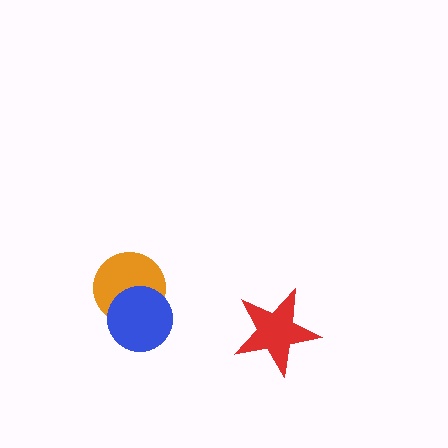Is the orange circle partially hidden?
Yes, it is partially covered by another shape.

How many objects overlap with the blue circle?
1 object overlaps with the blue circle.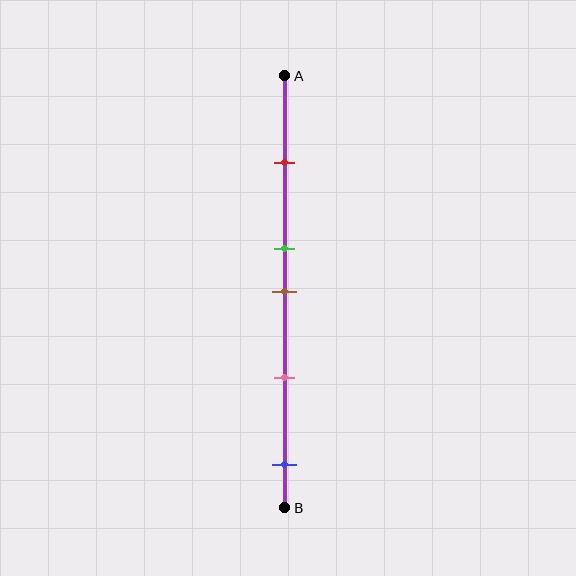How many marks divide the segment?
There are 5 marks dividing the segment.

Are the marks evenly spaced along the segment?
No, the marks are not evenly spaced.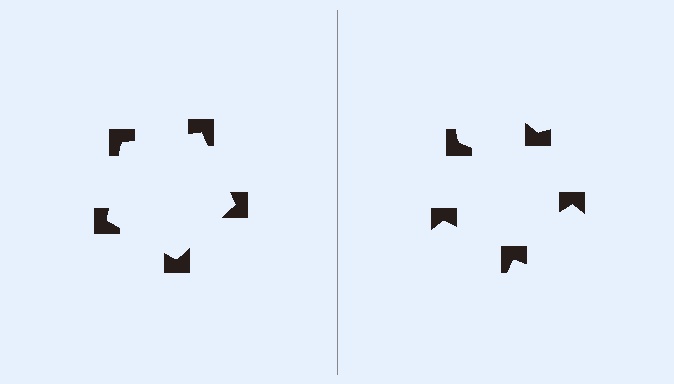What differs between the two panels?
The notched squares are positioned identically on both sides; only the wedge orientations differ. On the left they align to a pentagon; on the right they are misaligned.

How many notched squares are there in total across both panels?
10 — 5 on each side.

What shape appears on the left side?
An illusory pentagon.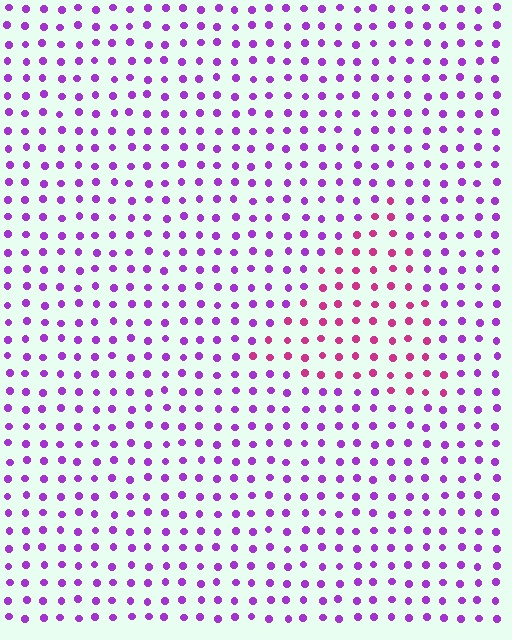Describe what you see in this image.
The image is filled with small purple elements in a uniform arrangement. A triangle-shaped region is visible where the elements are tinted to a slightly different hue, forming a subtle color boundary.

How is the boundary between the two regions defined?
The boundary is defined purely by a slight shift in hue (about 42 degrees). Spacing, size, and orientation are identical on both sides.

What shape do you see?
I see a triangle.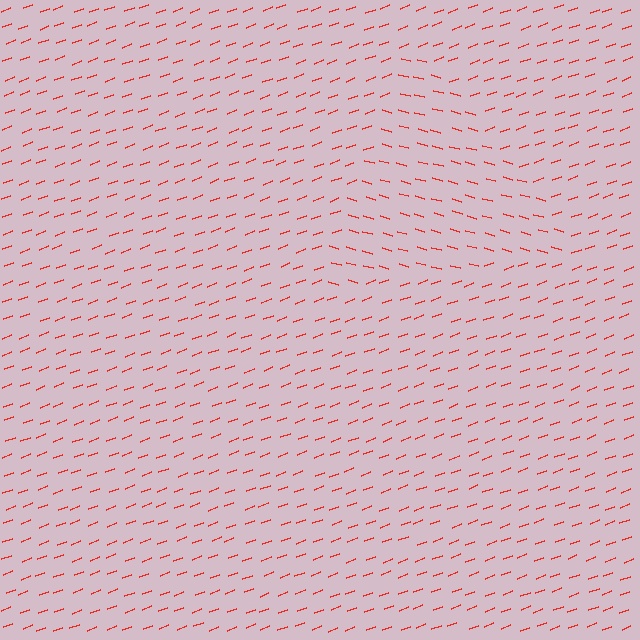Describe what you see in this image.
The image is filled with small red line segments. A triangle region in the image has lines oriented differently from the surrounding lines, creating a visible texture boundary.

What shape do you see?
I see a triangle.